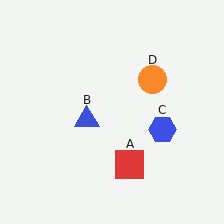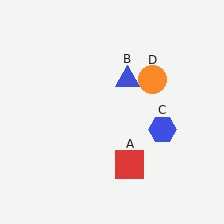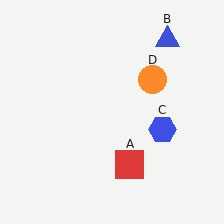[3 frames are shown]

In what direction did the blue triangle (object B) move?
The blue triangle (object B) moved up and to the right.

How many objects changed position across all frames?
1 object changed position: blue triangle (object B).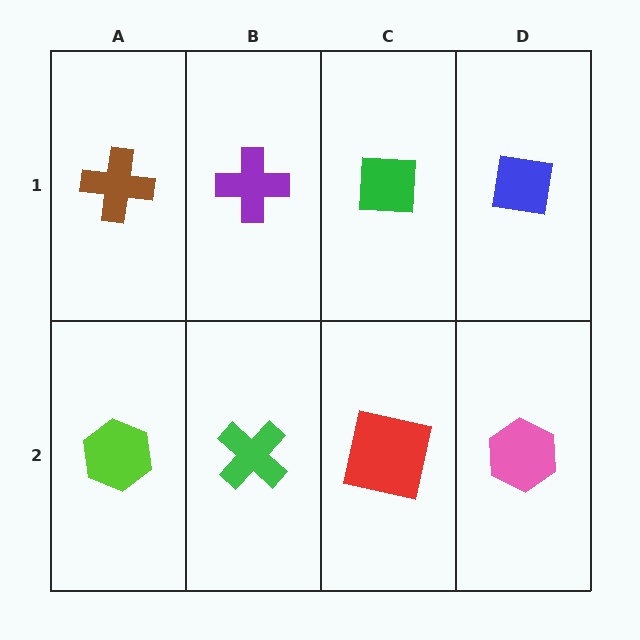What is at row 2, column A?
A lime hexagon.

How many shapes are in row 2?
4 shapes.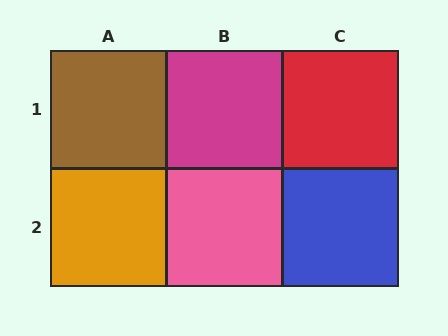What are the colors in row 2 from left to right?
Orange, pink, blue.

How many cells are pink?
1 cell is pink.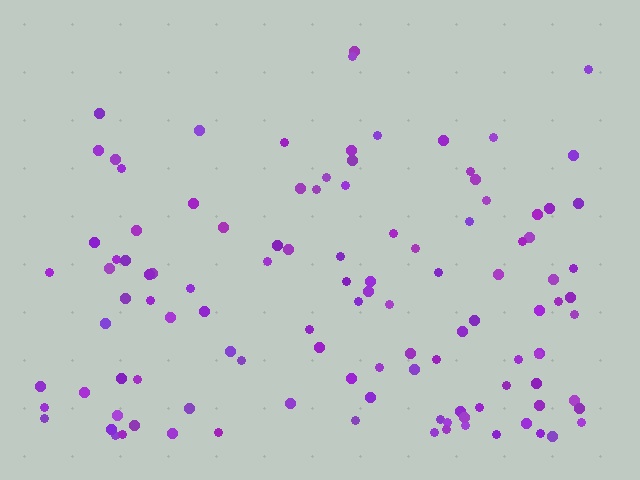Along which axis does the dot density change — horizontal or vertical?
Vertical.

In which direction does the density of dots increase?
From top to bottom, with the bottom side densest.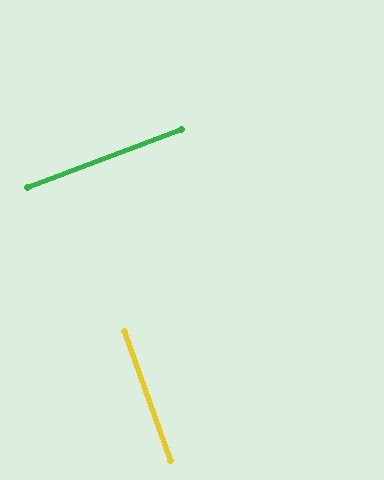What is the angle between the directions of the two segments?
Approximately 89 degrees.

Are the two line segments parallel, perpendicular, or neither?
Perpendicular — they meet at approximately 89°.